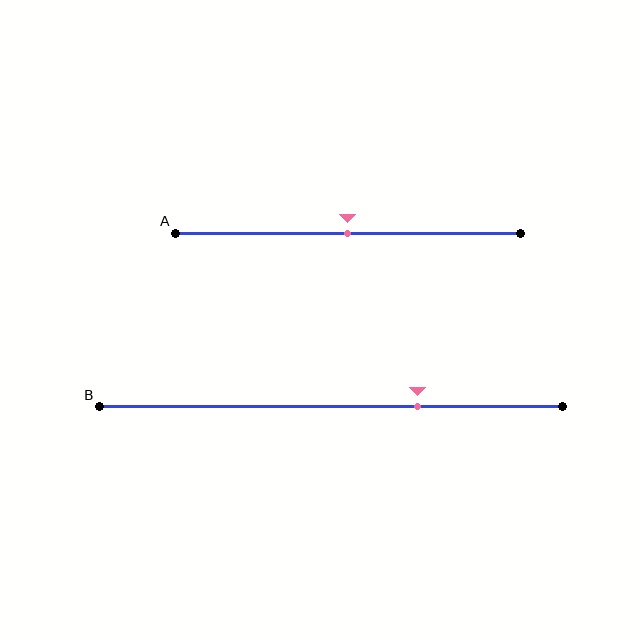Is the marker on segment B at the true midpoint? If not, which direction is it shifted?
No, the marker on segment B is shifted to the right by about 19% of the segment length.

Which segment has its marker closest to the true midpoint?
Segment A has its marker closest to the true midpoint.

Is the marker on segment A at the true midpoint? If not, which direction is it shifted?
Yes, the marker on segment A is at the true midpoint.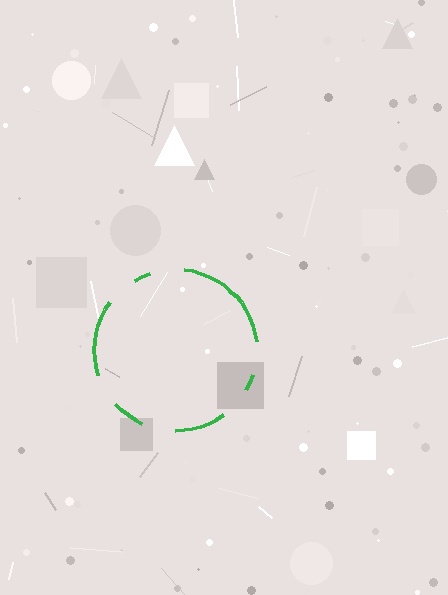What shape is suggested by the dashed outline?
The dashed outline suggests a circle.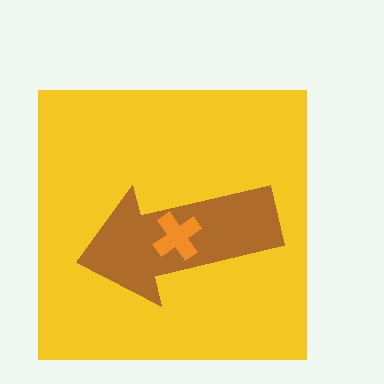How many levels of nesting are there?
3.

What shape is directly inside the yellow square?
The brown arrow.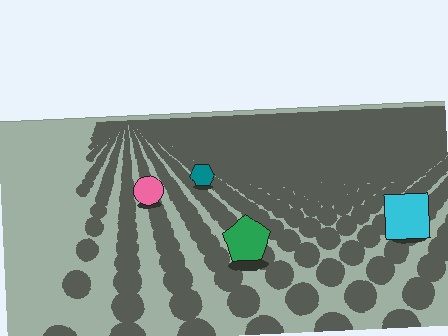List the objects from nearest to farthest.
From nearest to farthest: the green pentagon, the cyan square, the pink circle, the teal hexagon.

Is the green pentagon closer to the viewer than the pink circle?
Yes. The green pentagon is closer — you can tell from the texture gradient: the ground texture is coarser near it.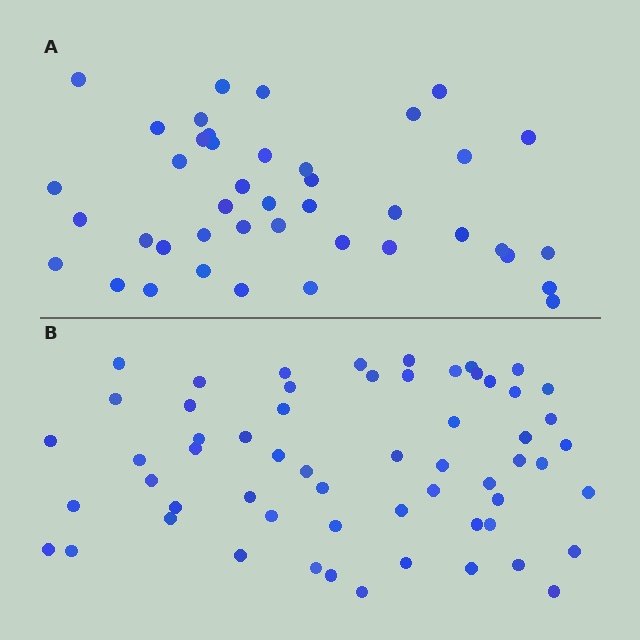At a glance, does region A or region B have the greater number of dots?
Region B (the bottom region) has more dots.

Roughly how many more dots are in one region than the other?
Region B has approximately 15 more dots than region A.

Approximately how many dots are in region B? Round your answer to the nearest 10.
About 60 dots. (The exact count is 59, which rounds to 60.)